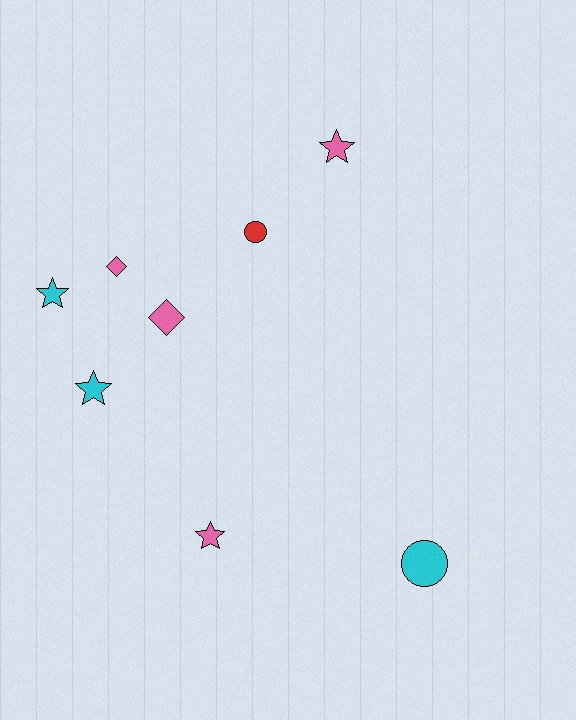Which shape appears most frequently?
Star, with 4 objects.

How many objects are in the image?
There are 8 objects.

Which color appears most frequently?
Pink, with 4 objects.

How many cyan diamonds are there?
There are no cyan diamonds.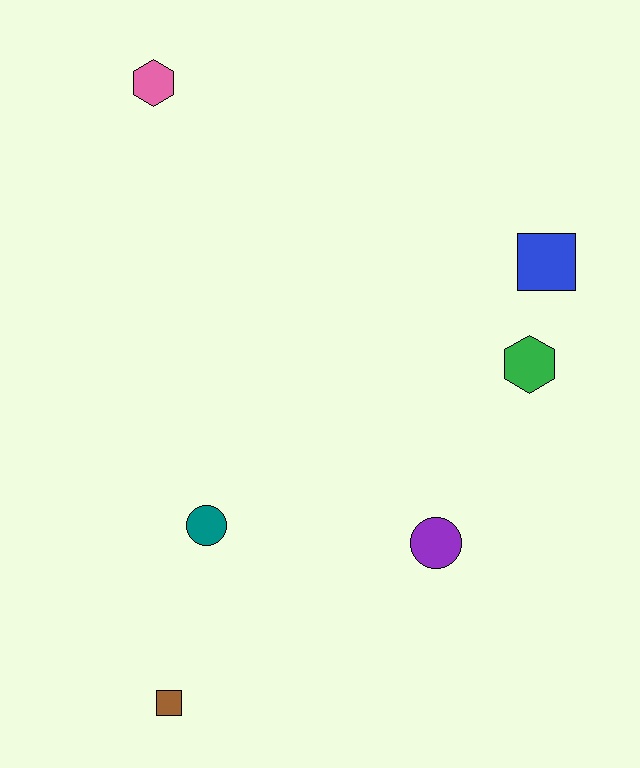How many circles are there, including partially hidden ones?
There are 2 circles.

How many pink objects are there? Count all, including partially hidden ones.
There is 1 pink object.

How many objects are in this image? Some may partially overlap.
There are 6 objects.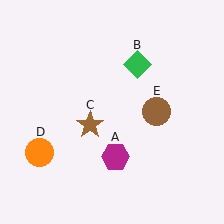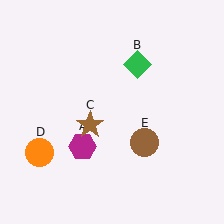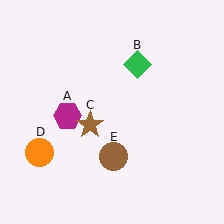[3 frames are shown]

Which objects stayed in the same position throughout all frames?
Green diamond (object B) and brown star (object C) and orange circle (object D) remained stationary.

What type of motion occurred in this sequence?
The magenta hexagon (object A), brown circle (object E) rotated clockwise around the center of the scene.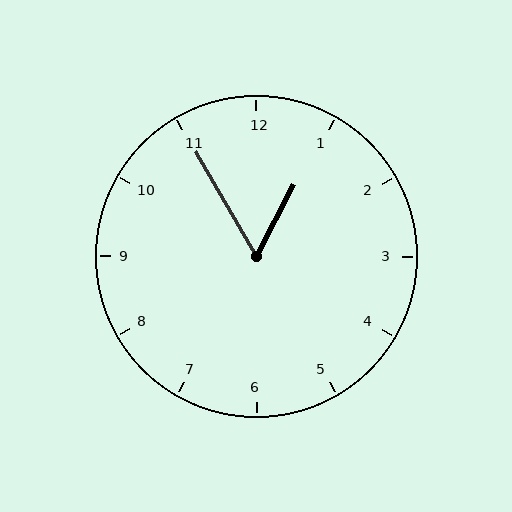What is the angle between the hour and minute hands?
Approximately 58 degrees.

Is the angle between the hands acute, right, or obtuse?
It is acute.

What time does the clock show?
12:55.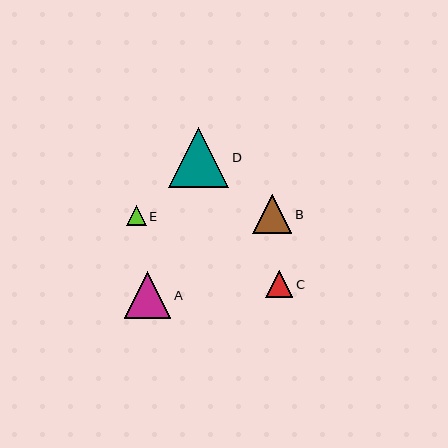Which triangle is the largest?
Triangle D is the largest with a size of approximately 60 pixels.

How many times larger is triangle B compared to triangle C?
Triangle B is approximately 1.4 times the size of triangle C.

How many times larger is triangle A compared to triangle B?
Triangle A is approximately 1.2 times the size of triangle B.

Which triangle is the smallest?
Triangle E is the smallest with a size of approximately 19 pixels.